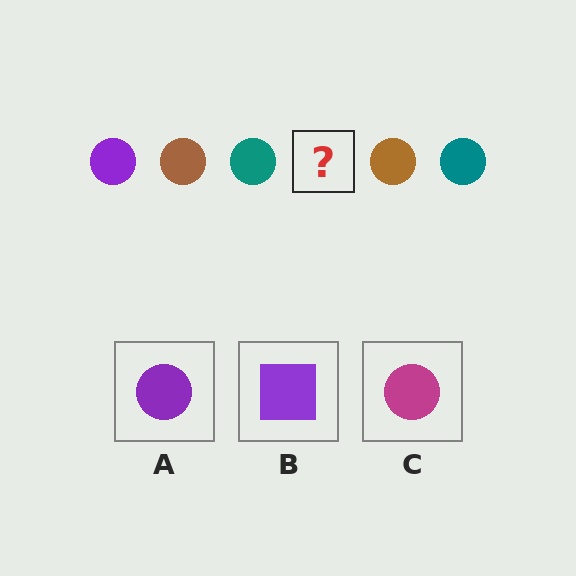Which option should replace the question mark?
Option A.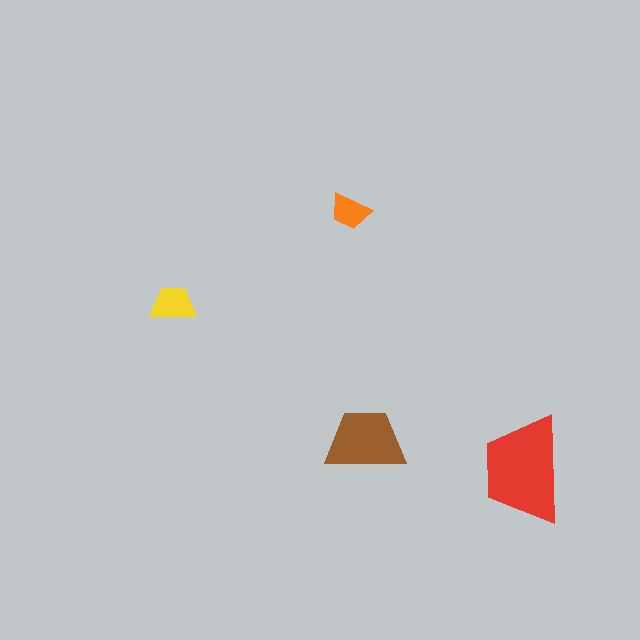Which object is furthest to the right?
The red trapezoid is rightmost.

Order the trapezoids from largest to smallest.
the red one, the brown one, the yellow one, the orange one.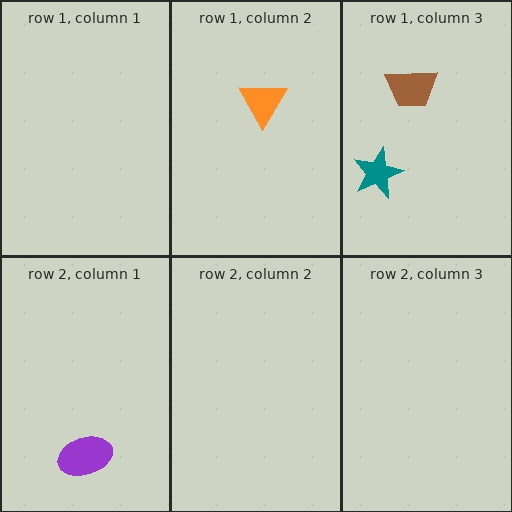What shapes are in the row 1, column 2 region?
The orange triangle.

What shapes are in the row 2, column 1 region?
The purple ellipse.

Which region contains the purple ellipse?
The row 2, column 1 region.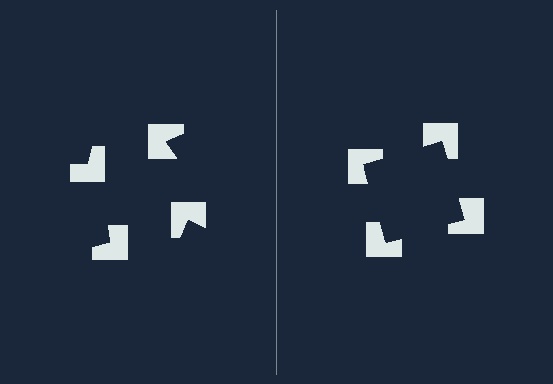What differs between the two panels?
The notched squares are positioned identically on both sides; only the wedge orientations differ. On the right they align to a square; on the left they are misaligned.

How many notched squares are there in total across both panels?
8 — 4 on each side.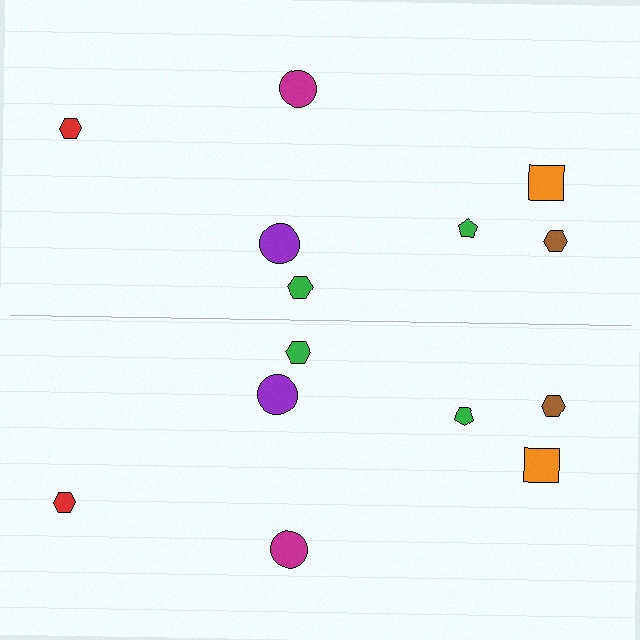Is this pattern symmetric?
Yes, this pattern has bilateral (reflection) symmetry.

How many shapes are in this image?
There are 14 shapes in this image.